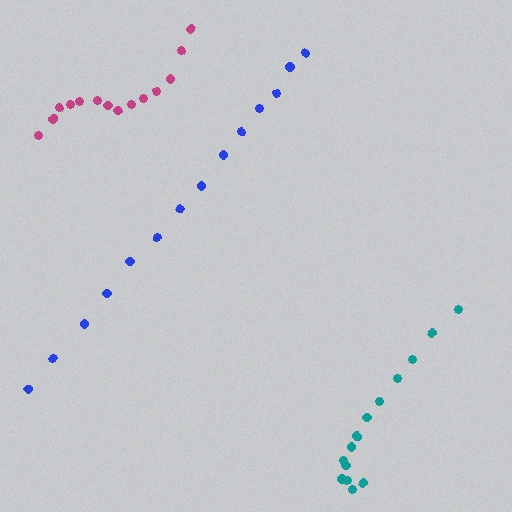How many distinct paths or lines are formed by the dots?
There are 3 distinct paths.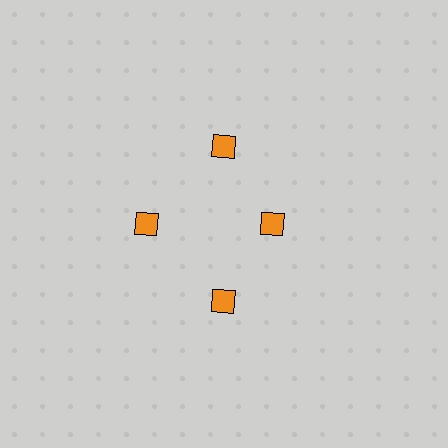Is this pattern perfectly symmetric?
No. The 4 orange diamonds are arranged in a ring, but one element near the 3 o'clock position is pulled inward toward the center, breaking the 4-fold rotational symmetry.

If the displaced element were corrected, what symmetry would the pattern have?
It would have 4-fold rotational symmetry — the pattern would map onto itself every 90 degrees.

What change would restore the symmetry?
The symmetry would be restored by moving it outward, back onto the ring so that all 4 diamonds sit at equal angles and equal distance from the center.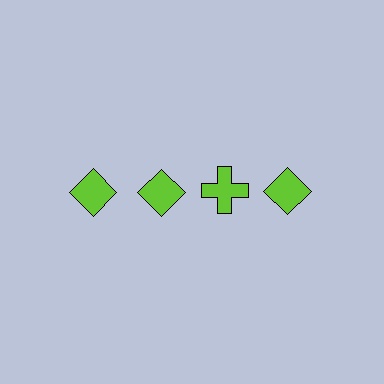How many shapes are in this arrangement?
There are 4 shapes arranged in a grid pattern.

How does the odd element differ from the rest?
It has a different shape: cross instead of diamond.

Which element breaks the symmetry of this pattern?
The lime cross in the top row, center column breaks the symmetry. All other shapes are lime diamonds.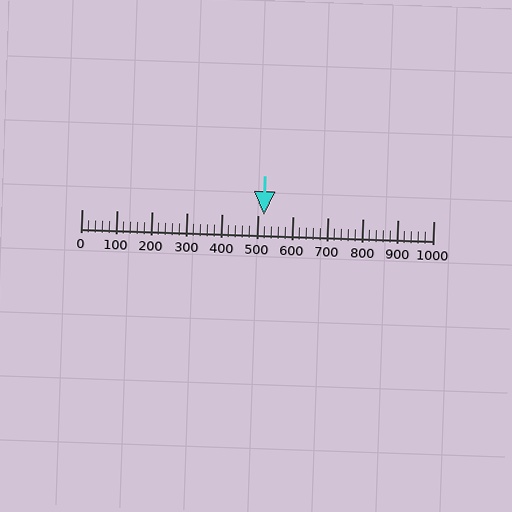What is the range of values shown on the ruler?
The ruler shows values from 0 to 1000.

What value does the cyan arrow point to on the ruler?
The cyan arrow points to approximately 519.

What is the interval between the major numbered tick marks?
The major tick marks are spaced 100 units apart.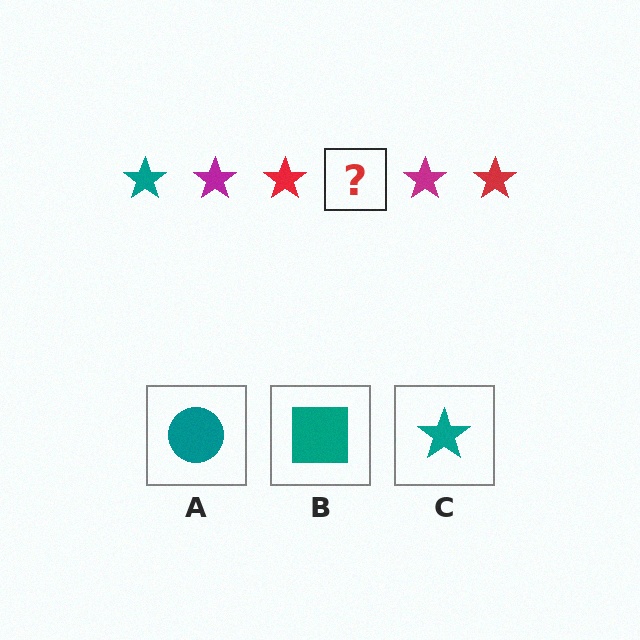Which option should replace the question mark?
Option C.